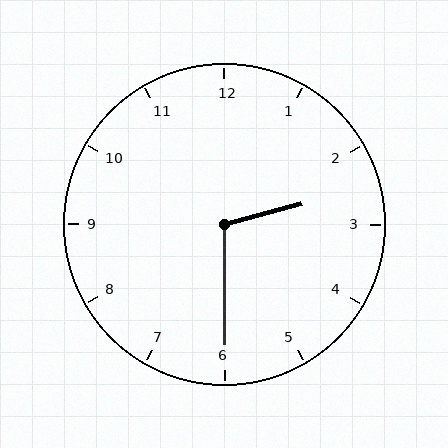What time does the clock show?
2:30.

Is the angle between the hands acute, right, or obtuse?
It is obtuse.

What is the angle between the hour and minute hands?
Approximately 105 degrees.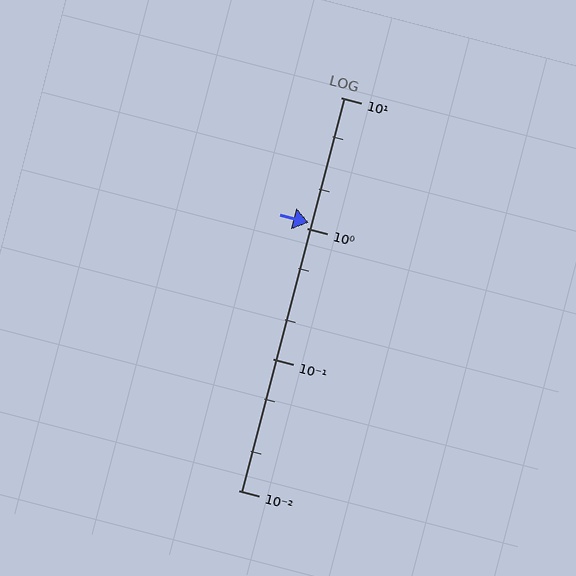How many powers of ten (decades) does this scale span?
The scale spans 3 decades, from 0.01 to 10.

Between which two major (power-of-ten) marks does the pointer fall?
The pointer is between 1 and 10.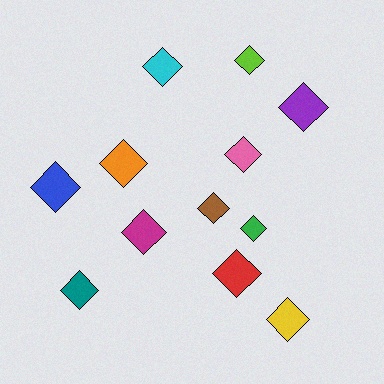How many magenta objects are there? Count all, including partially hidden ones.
There is 1 magenta object.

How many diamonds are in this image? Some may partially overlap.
There are 12 diamonds.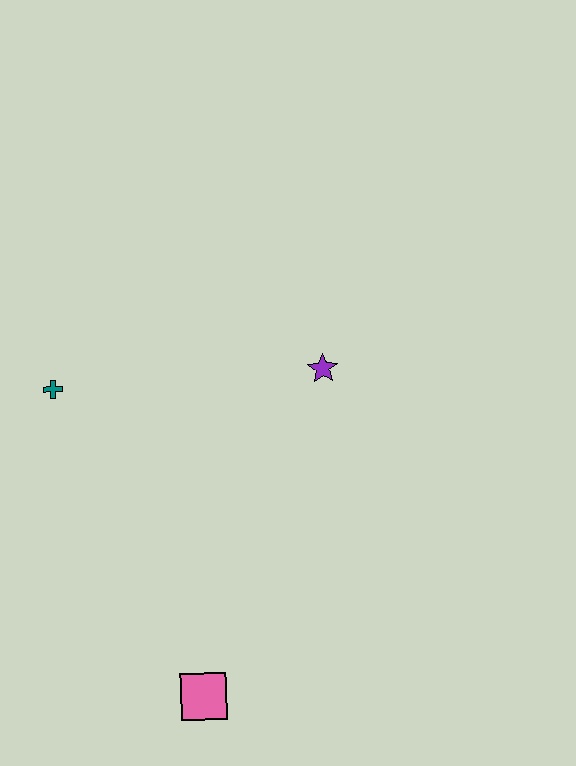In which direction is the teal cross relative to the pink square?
The teal cross is above the pink square.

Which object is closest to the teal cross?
The purple star is closest to the teal cross.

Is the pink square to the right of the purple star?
No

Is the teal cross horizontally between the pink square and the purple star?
No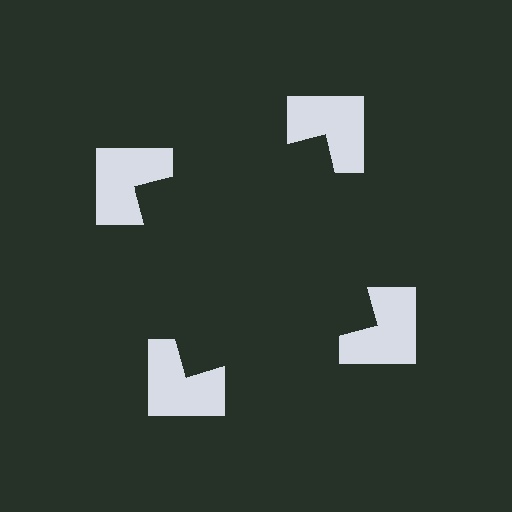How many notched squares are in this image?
There are 4 — one at each vertex of the illusory square.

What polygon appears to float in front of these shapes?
An illusory square — its edges are inferred from the aligned wedge cuts in the notched squares, not physically drawn.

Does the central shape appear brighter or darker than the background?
It typically appears slightly darker than the background, even though no actual brightness change is drawn.